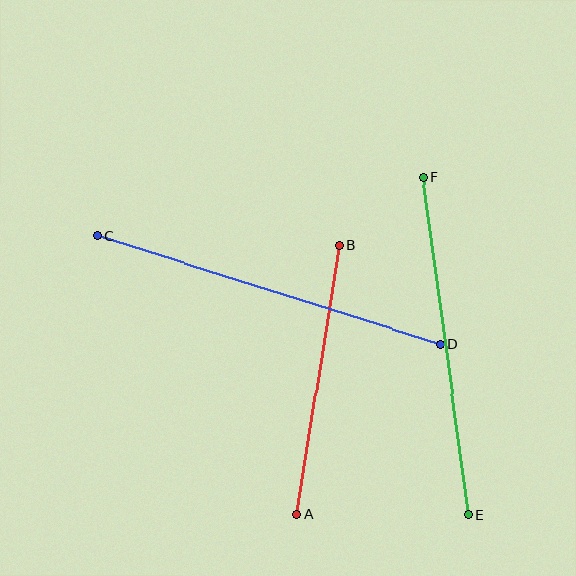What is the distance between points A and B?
The distance is approximately 272 pixels.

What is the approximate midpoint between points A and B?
The midpoint is at approximately (318, 380) pixels.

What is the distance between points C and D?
The distance is approximately 359 pixels.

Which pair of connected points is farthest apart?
Points C and D are farthest apart.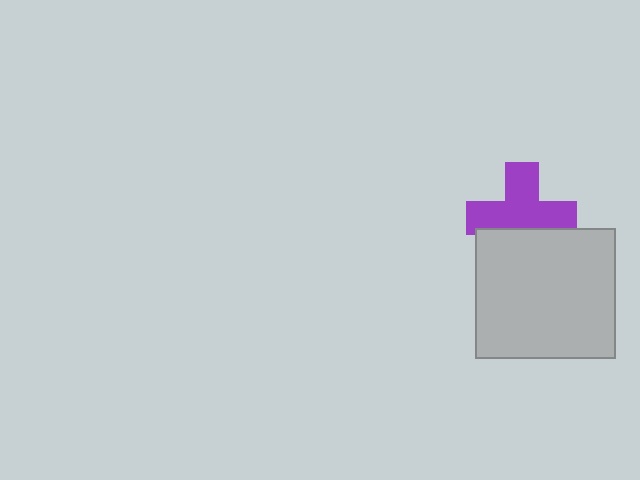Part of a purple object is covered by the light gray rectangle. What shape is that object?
It is a cross.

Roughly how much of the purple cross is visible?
Most of it is visible (roughly 67%).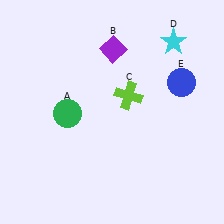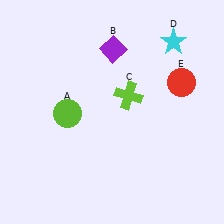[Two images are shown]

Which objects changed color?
A changed from green to lime. E changed from blue to red.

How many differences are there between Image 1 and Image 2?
There are 2 differences between the two images.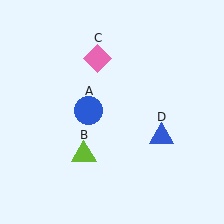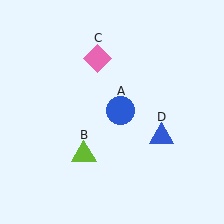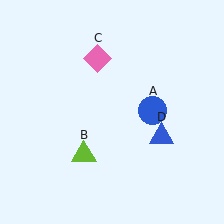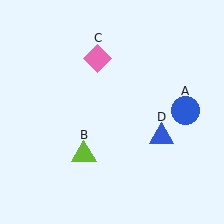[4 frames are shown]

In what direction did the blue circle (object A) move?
The blue circle (object A) moved right.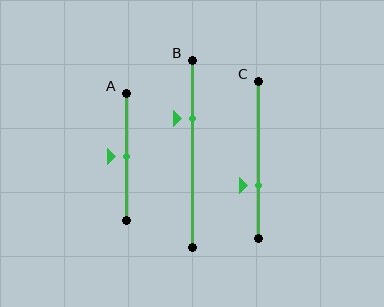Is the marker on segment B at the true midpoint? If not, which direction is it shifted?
No, the marker on segment B is shifted upward by about 19% of the segment length.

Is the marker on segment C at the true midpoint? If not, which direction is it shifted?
No, the marker on segment C is shifted downward by about 16% of the segment length.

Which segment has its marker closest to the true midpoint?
Segment A has its marker closest to the true midpoint.